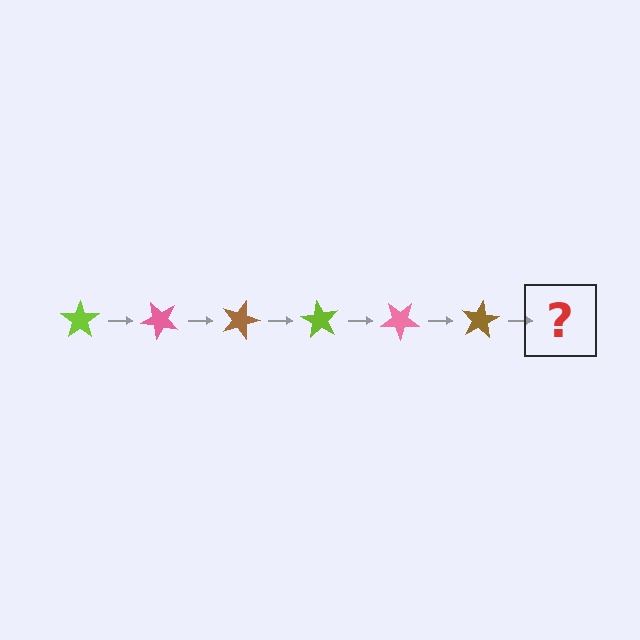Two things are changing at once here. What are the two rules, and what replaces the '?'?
The two rules are that it rotates 45 degrees each step and the color cycles through lime, pink, and brown. The '?' should be a lime star, rotated 270 degrees from the start.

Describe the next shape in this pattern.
It should be a lime star, rotated 270 degrees from the start.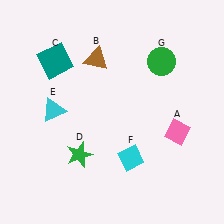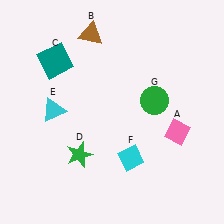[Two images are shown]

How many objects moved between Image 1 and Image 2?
2 objects moved between the two images.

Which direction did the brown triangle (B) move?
The brown triangle (B) moved up.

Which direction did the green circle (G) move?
The green circle (G) moved down.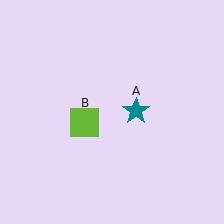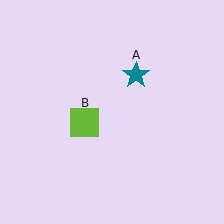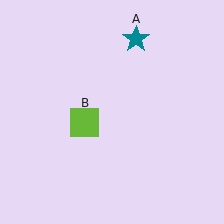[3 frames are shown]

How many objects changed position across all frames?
1 object changed position: teal star (object A).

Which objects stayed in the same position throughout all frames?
Lime square (object B) remained stationary.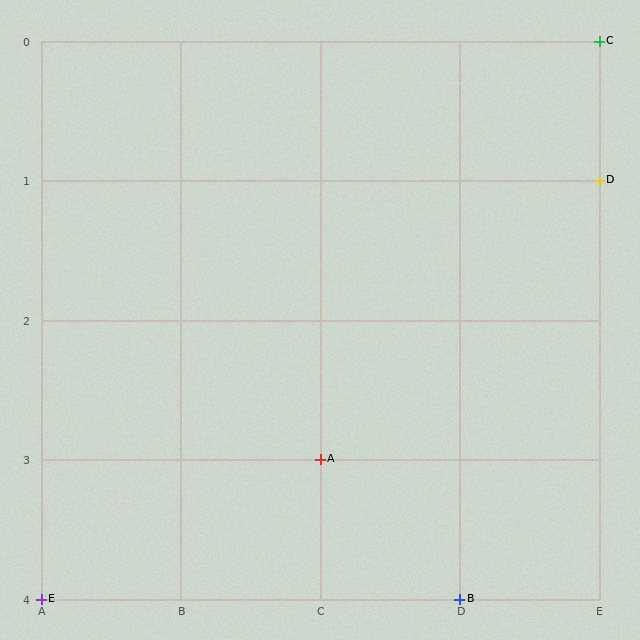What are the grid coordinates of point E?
Point E is at grid coordinates (A, 4).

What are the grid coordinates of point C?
Point C is at grid coordinates (E, 0).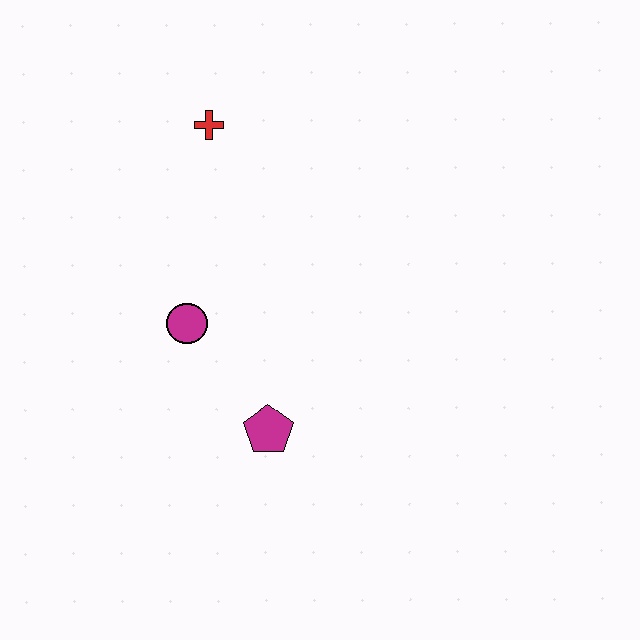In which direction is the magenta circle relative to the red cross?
The magenta circle is below the red cross.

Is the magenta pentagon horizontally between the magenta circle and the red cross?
No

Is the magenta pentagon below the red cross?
Yes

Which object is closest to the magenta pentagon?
The magenta circle is closest to the magenta pentagon.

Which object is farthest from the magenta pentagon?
The red cross is farthest from the magenta pentagon.